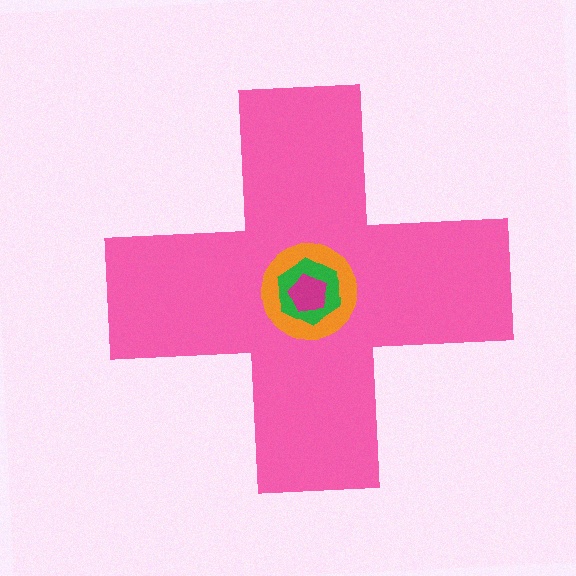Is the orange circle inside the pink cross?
Yes.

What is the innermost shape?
The magenta pentagon.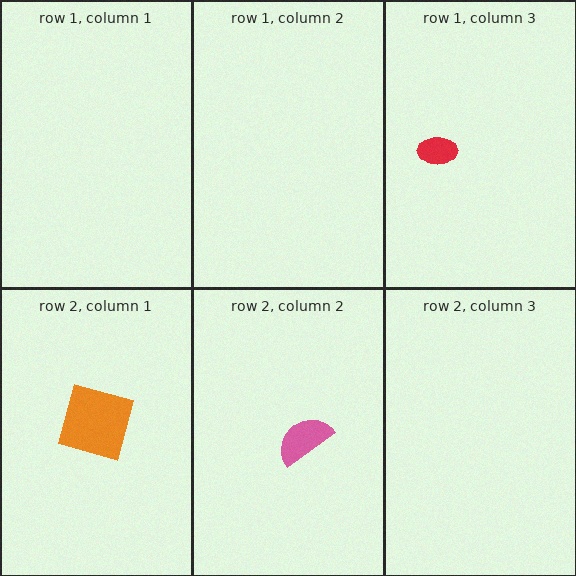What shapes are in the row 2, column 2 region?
The pink semicircle.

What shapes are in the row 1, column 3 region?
The red ellipse.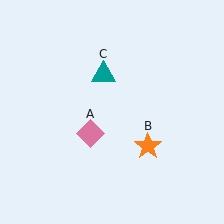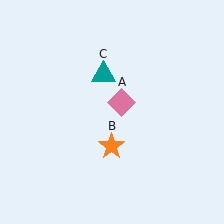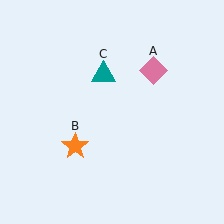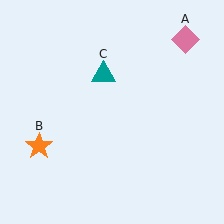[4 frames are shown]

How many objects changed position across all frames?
2 objects changed position: pink diamond (object A), orange star (object B).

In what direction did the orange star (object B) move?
The orange star (object B) moved left.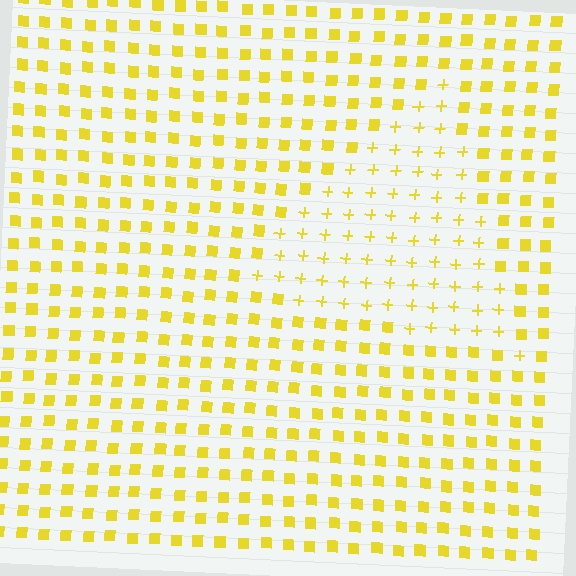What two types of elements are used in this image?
The image uses plus signs inside the triangle region and squares outside it.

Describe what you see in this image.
The image is filled with small yellow elements arranged in a uniform grid. A triangle-shaped region contains plus signs, while the surrounding area contains squares. The boundary is defined purely by the change in element shape.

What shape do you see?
I see a triangle.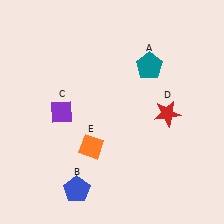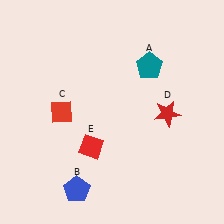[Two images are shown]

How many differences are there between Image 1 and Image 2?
There are 2 differences between the two images.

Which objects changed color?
C changed from purple to red. E changed from orange to red.